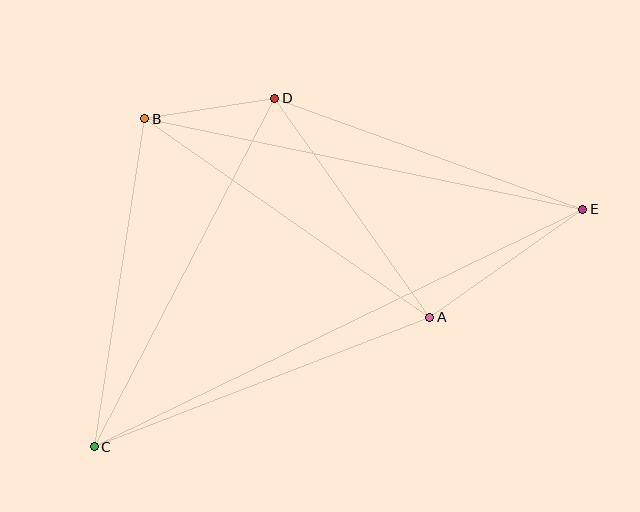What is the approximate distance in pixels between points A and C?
The distance between A and C is approximately 360 pixels.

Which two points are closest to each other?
Points B and D are closest to each other.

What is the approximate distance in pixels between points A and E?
The distance between A and E is approximately 187 pixels.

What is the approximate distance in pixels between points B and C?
The distance between B and C is approximately 332 pixels.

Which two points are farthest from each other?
Points C and E are farthest from each other.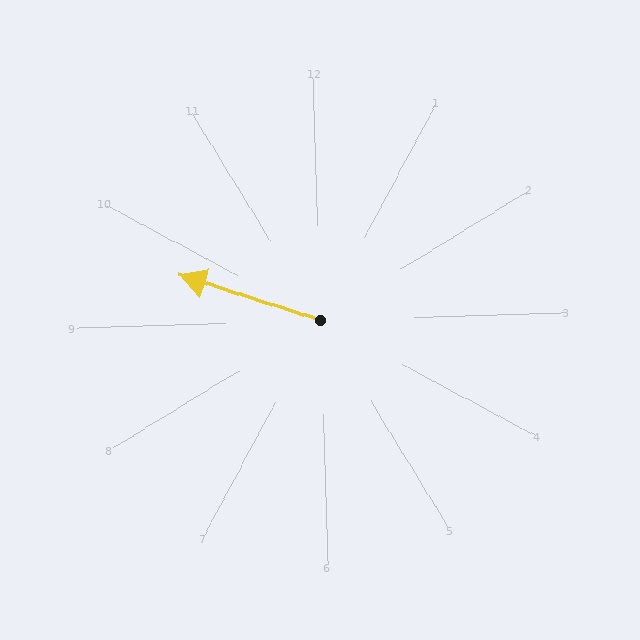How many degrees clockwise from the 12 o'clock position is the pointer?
Approximately 290 degrees.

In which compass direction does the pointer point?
West.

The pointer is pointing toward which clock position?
Roughly 10 o'clock.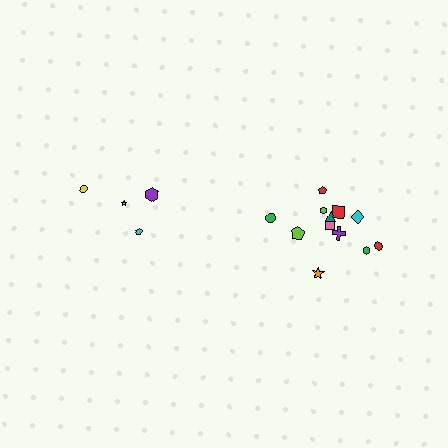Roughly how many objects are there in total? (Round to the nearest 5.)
Roughly 15 objects in total.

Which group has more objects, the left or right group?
The right group.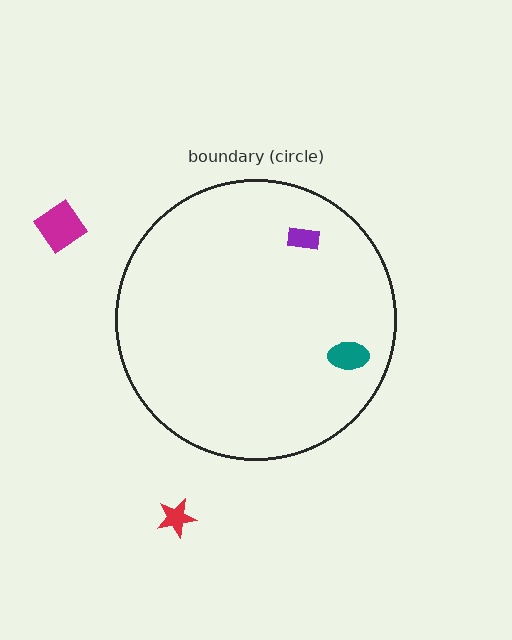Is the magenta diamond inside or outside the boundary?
Outside.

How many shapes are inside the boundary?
2 inside, 2 outside.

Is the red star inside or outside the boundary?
Outside.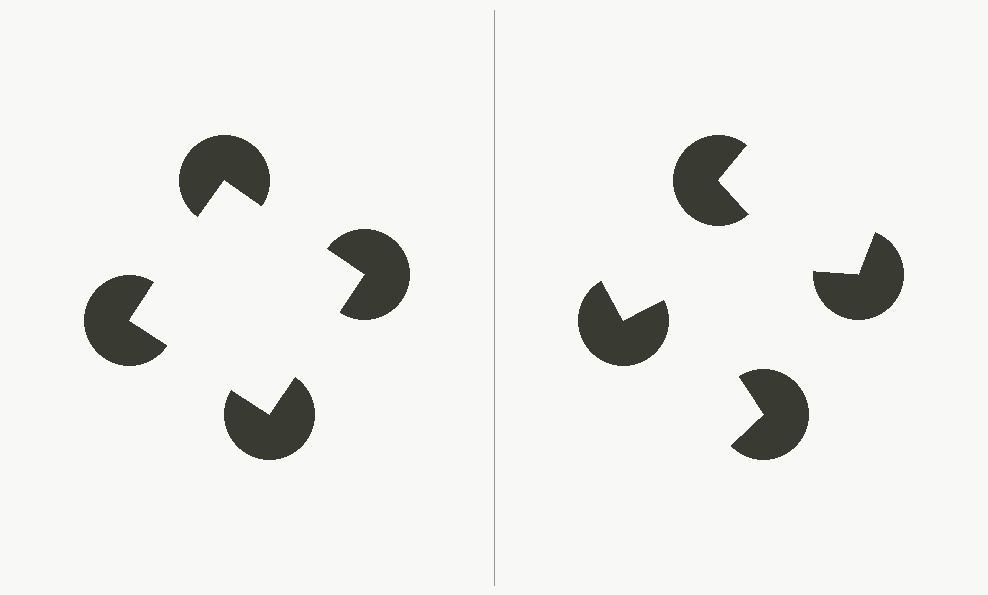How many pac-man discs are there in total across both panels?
8 — 4 on each side.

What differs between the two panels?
The pac-man discs are positioned identically on both sides; only the wedge orientations differ. On the left they align to a square; on the right they are misaligned.